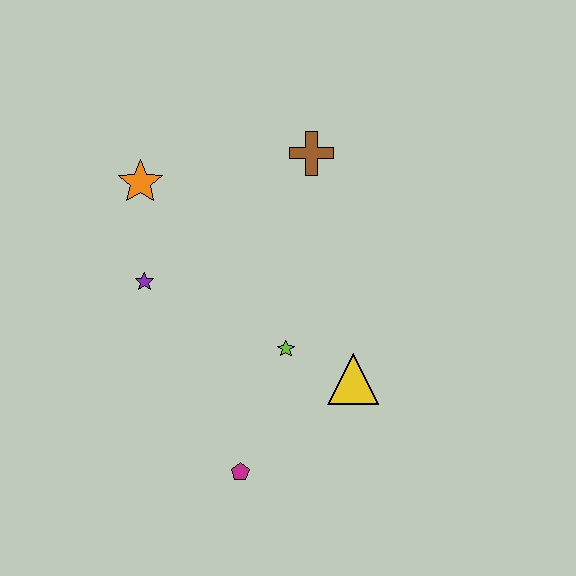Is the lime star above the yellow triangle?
Yes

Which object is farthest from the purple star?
The yellow triangle is farthest from the purple star.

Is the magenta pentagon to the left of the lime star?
Yes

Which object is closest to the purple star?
The orange star is closest to the purple star.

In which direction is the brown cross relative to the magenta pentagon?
The brown cross is above the magenta pentagon.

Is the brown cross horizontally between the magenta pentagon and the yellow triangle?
Yes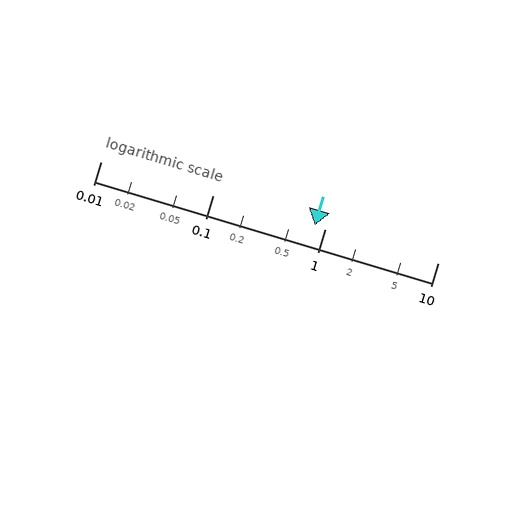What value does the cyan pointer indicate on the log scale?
The pointer indicates approximately 0.81.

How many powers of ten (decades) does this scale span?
The scale spans 3 decades, from 0.01 to 10.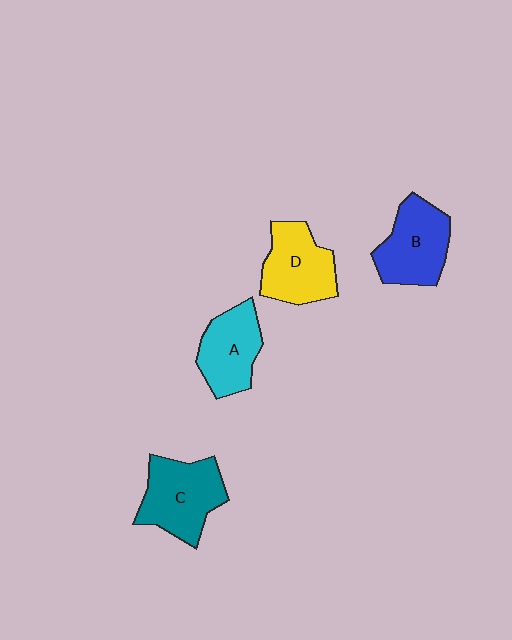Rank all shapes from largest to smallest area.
From largest to smallest: C (teal), B (blue), D (yellow), A (cyan).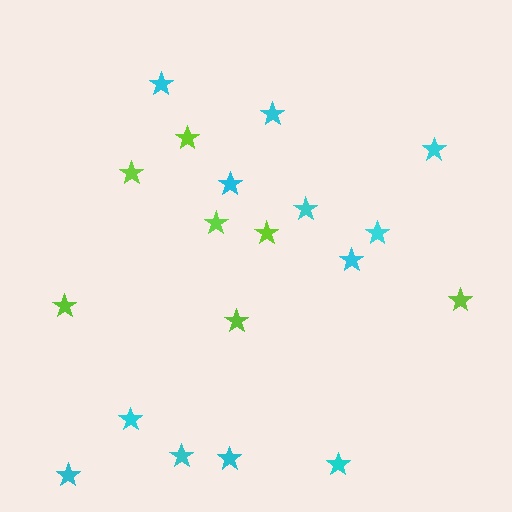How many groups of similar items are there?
There are 2 groups: one group of cyan stars (12) and one group of lime stars (7).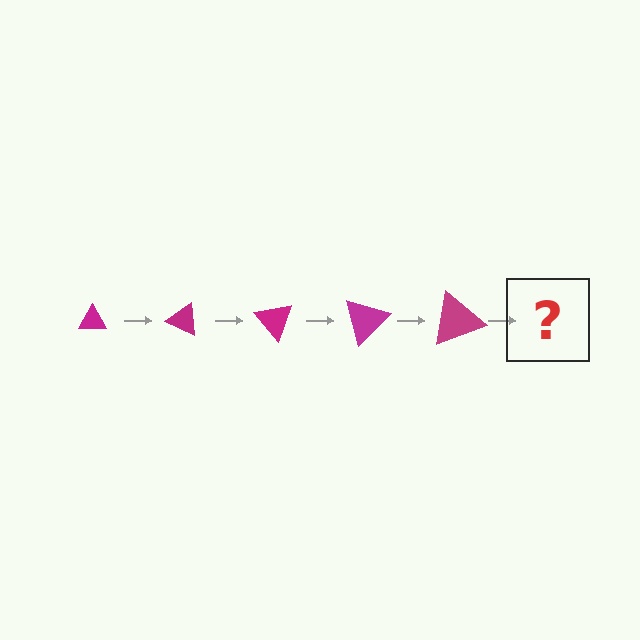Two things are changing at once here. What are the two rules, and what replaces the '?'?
The two rules are that the triangle grows larger each step and it rotates 25 degrees each step. The '?' should be a triangle, larger than the previous one and rotated 125 degrees from the start.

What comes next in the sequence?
The next element should be a triangle, larger than the previous one and rotated 125 degrees from the start.